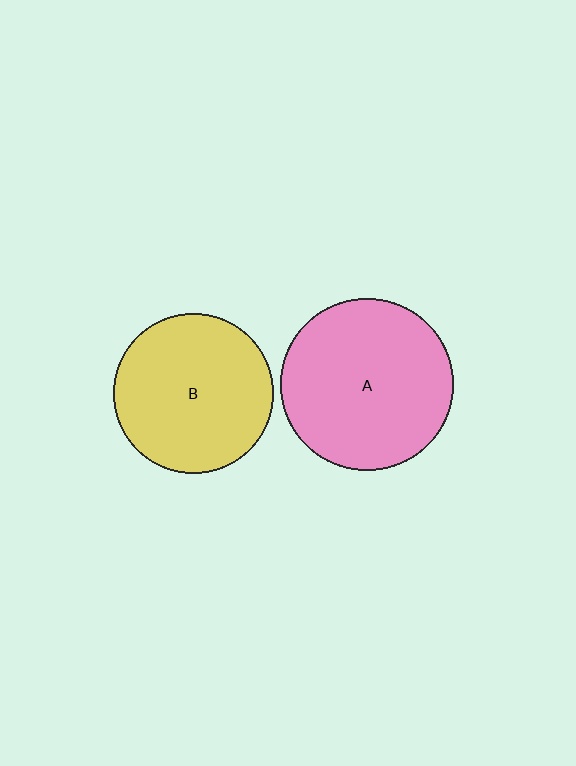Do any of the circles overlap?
No, none of the circles overlap.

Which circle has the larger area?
Circle A (pink).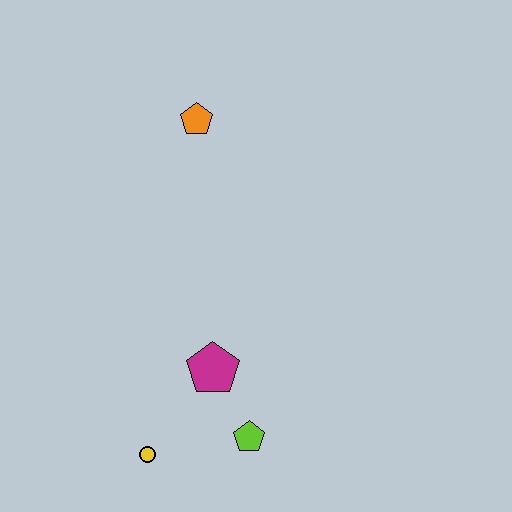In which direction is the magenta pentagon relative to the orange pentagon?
The magenta pentagon is below the orange pentagon.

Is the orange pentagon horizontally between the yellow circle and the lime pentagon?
Yes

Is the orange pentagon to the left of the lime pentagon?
Yes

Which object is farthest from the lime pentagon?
The orange pentagon is farthest from the lime pentagon.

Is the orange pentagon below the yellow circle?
No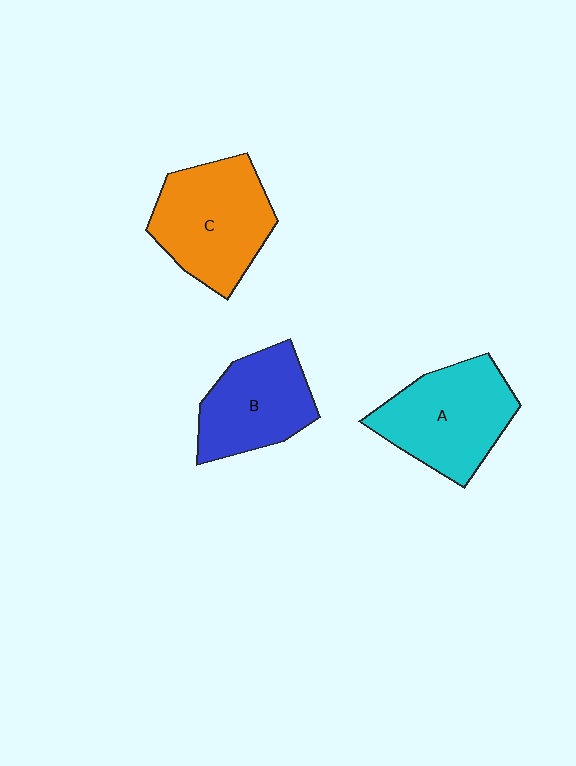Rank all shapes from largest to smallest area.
From largest to smallest: C (orange), A (cyan), B (blue).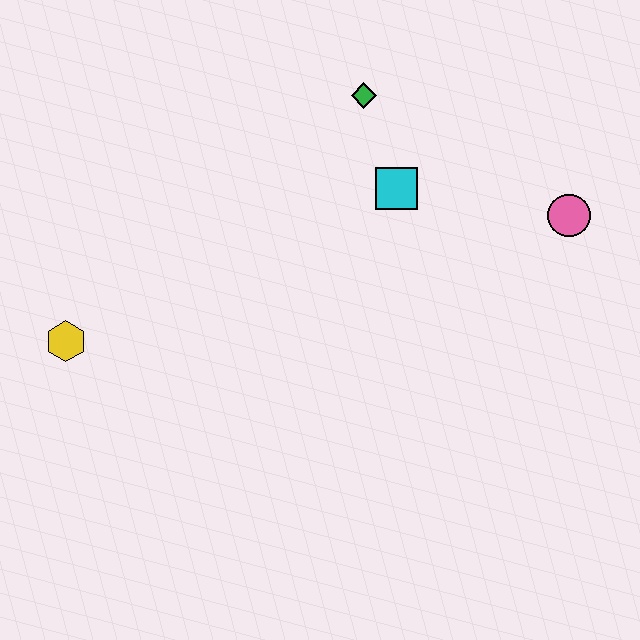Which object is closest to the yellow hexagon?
The cyan square is closest to the yellow hexagon.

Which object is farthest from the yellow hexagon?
The pink circle is farthest from the yellow hexagon.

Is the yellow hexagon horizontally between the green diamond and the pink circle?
No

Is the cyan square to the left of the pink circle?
Yes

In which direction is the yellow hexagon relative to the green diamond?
The yellow hexagon is to the left of the green diamond.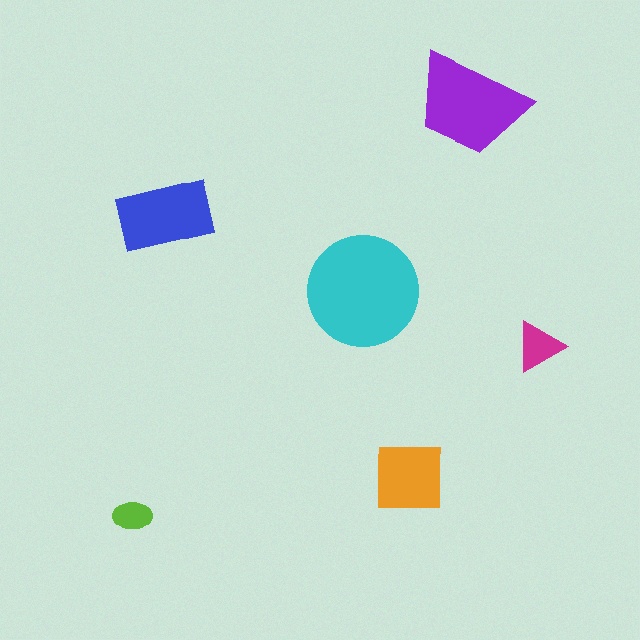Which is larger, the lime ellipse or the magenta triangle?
The magenta triangle.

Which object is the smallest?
The lime ellipse.